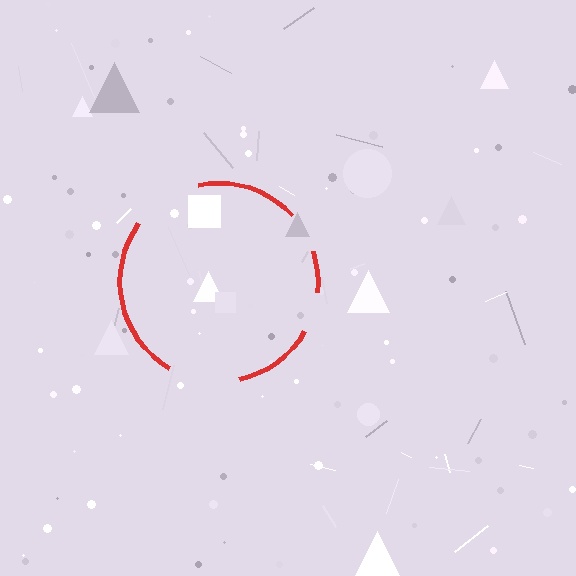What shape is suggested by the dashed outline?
The dashed outline suggests a circle.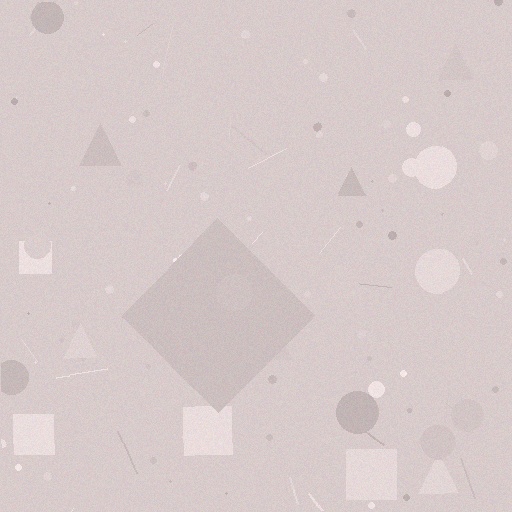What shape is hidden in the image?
A diamond is hidden in the image.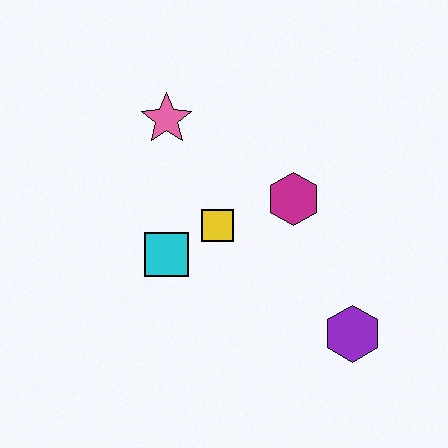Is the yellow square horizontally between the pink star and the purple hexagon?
Yes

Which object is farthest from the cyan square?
The purple hexagon is farthest from the cyan square.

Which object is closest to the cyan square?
The yellow square is closest to the cyan square.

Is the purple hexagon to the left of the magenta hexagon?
No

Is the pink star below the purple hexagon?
No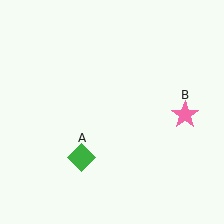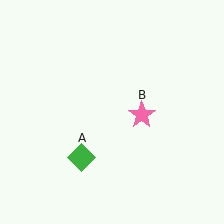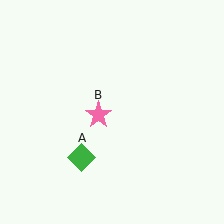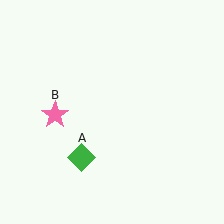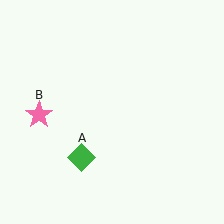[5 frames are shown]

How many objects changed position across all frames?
1 object changed position: pink star (object B).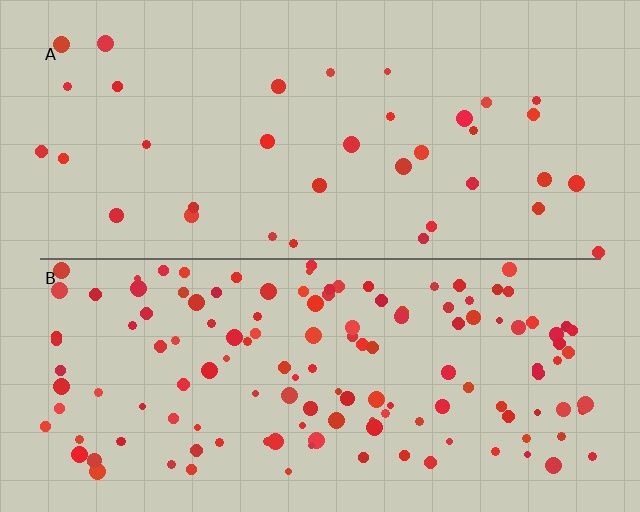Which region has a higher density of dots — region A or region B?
B (the bottom).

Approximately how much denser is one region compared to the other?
Approximately 3.8× — region B over region A.